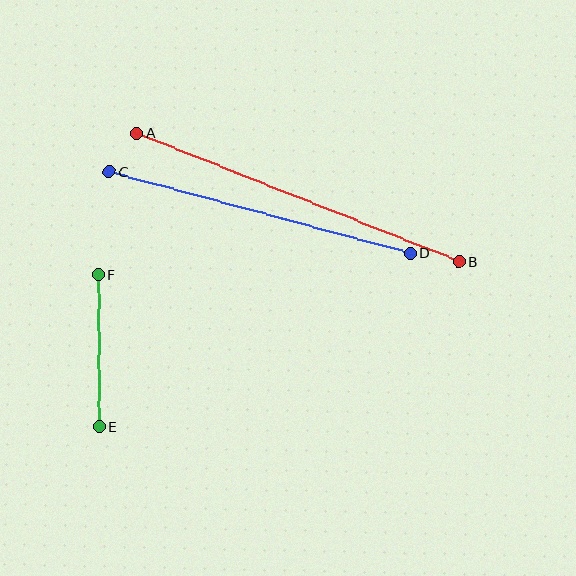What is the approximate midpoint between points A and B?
The midpoint is at approximately (298, 197) pixels.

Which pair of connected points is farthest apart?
Points A and B are farthest apart.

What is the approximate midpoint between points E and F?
The midpoint is at approximately (99, 351) pixels.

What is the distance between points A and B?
The distance is approximately 347 pixels.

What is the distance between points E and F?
The distance is approximately 152 pixels.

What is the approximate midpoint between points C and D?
The midpoint is at approximately (259, 212) pixels.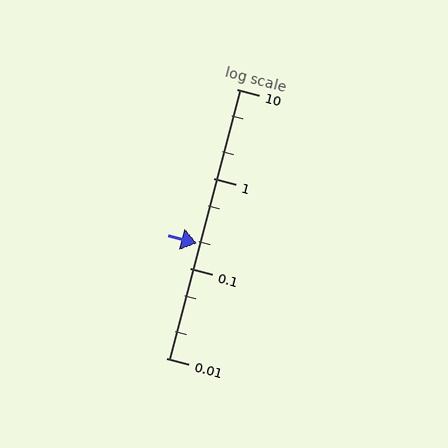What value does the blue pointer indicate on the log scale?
The pointer indicates approximately 0.19.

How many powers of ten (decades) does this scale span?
The scale spans 3 decades, from 0.01 to 10.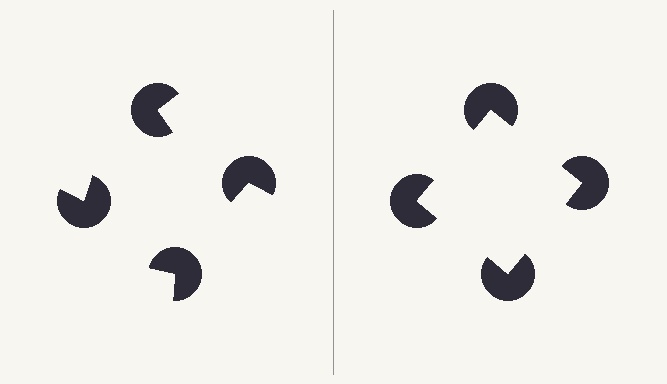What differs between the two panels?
The pac-man discs are positioned identically on both sides; only the wedge orientations differ. On the right they align to a square; on the left they are misaligned.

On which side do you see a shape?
An illusory square appears on the right side. On the left side the wedge cuts are rotated, so no coherent shape forms.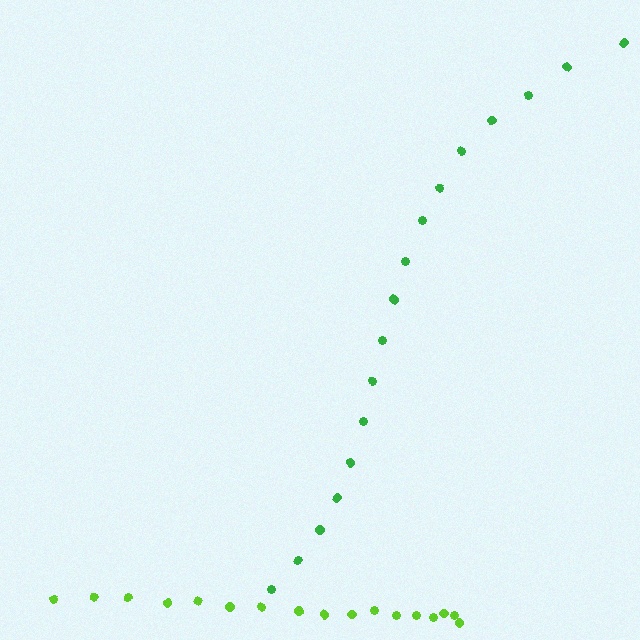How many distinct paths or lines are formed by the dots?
There are 2 distinct paths.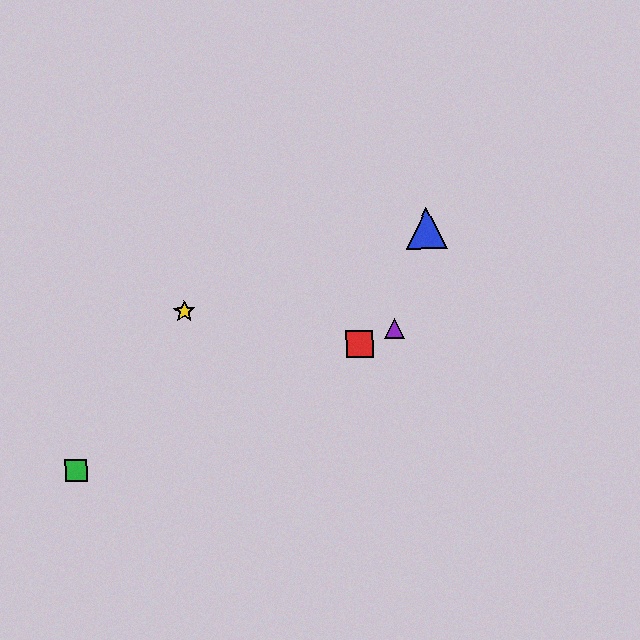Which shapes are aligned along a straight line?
The red square, the green square, the purple triangle are aligned along a straight line.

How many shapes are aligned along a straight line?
3 shapes (the red square, the green square, the purple triangle) are aligned along a straight line.